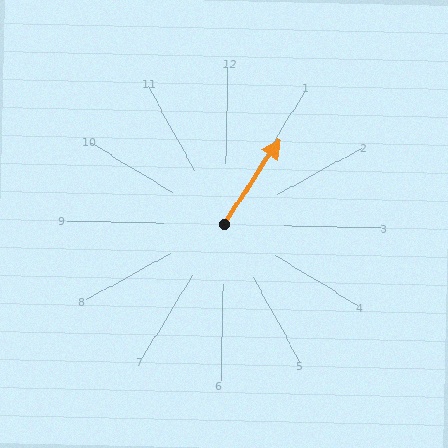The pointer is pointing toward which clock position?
Roughly 1 o'clock.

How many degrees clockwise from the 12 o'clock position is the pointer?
Approximately 32 degrees.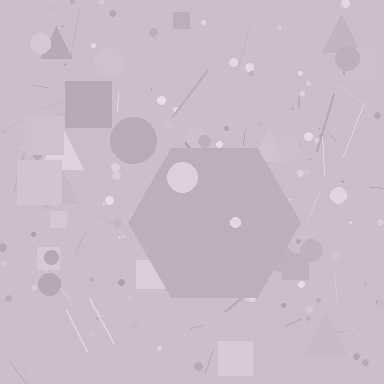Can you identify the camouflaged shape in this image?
The camouflaged shape is a hexagon.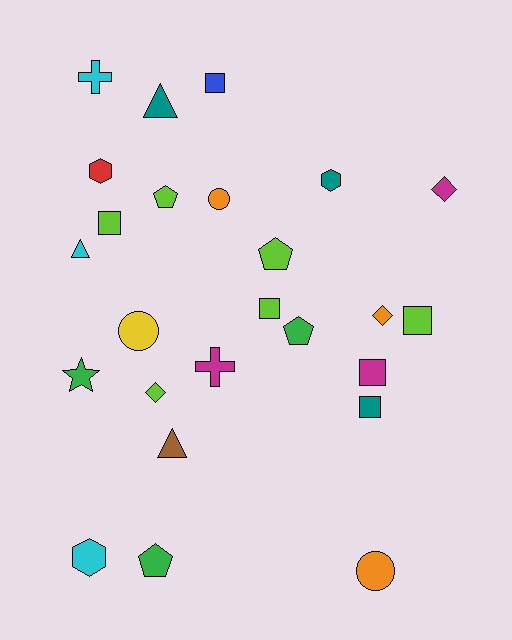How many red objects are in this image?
There is 1 red object.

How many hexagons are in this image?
There are 3 hexagons.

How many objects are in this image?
There are 25 objects.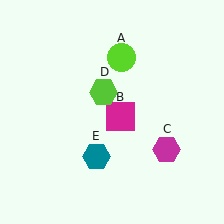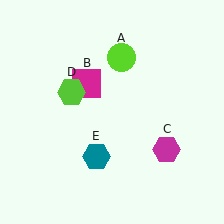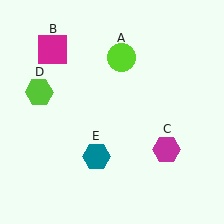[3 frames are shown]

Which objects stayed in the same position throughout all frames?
Lime circle (object A) and magenta hexagon (object C) and teal hexagon (object E) remained stationary.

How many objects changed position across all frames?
2 objects changed position: magenta square (object B), lime hexagon (object D).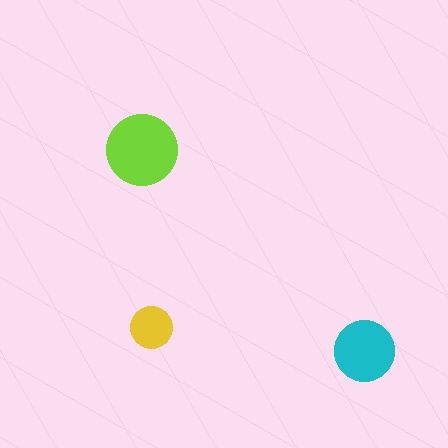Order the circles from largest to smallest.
the lime one, the cyan one, the yellow one.